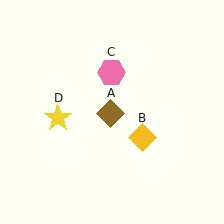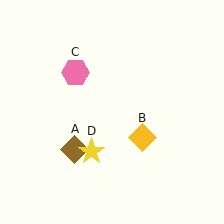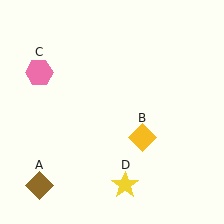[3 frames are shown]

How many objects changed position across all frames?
3 objects changed position: brown diamond (object A), pink hexagon (object C), yellow star (object D).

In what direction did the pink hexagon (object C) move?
The pink hexagon (object C) moved left.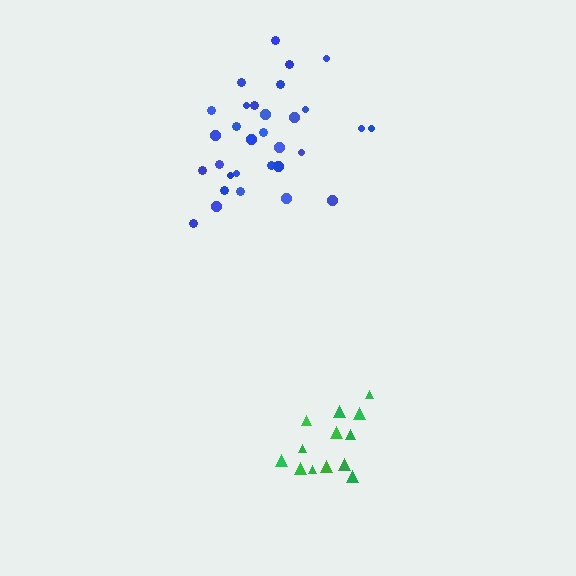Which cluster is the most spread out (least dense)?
Green.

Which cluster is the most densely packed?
Blue.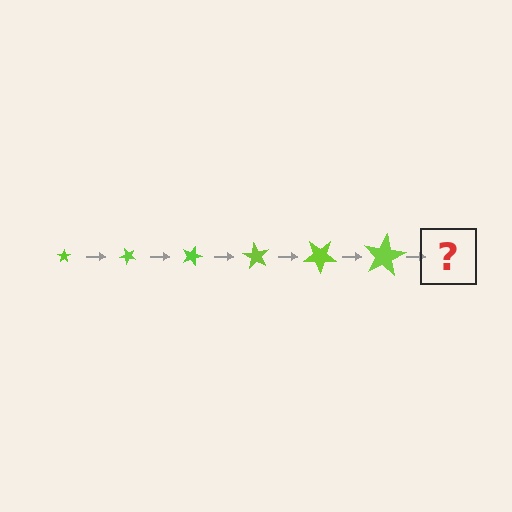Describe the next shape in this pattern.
It should be a star, larger than the previous one and rotated 270 degrees from the start.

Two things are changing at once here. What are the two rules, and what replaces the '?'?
The two rules are that the star grows larger each step and it rotates 45 degrees each step. The '?' should be a star, larger than the previous one and rotated 270 degrees from the start.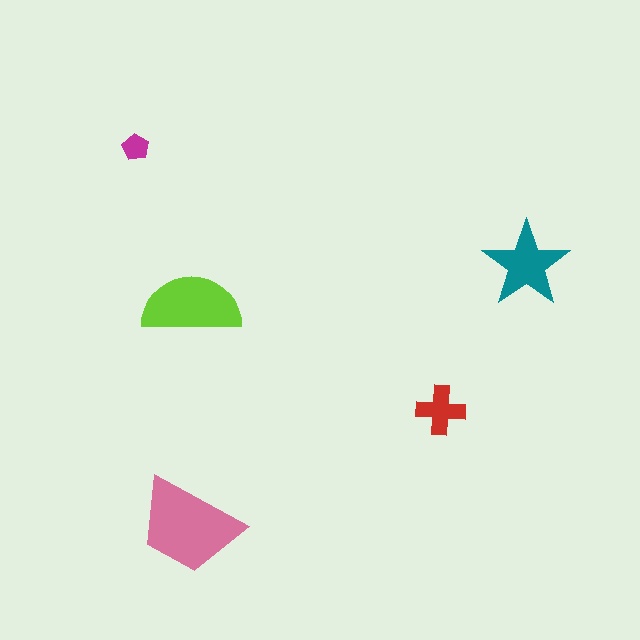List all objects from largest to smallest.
The pink trapezoid, the lime semicircle, the teal star, the red cross, the magenta pentagon.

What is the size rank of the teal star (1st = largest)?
3rd.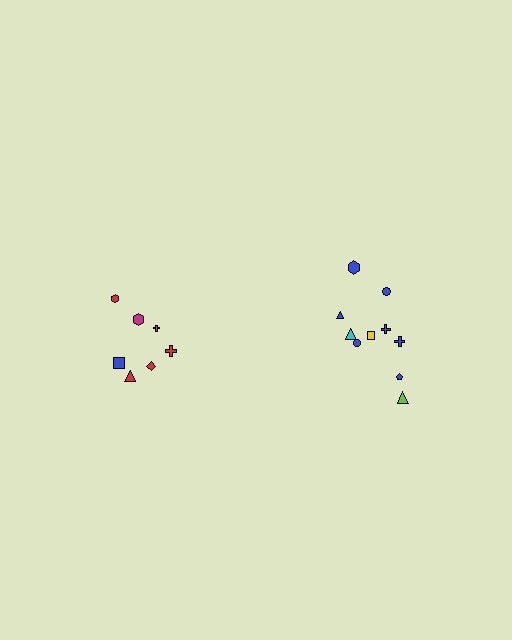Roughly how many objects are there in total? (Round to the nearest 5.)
Roughly 15 objects in total.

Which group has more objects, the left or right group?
The right group.